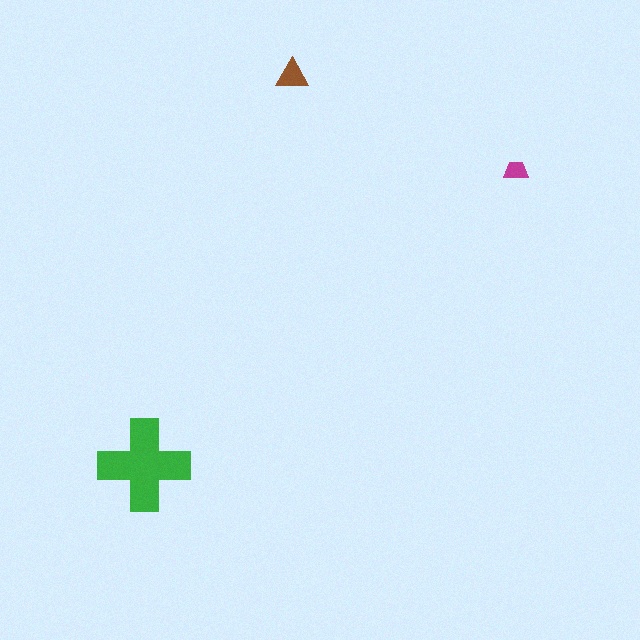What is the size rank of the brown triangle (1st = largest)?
2nd.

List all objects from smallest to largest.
The magenta trapezoid, the brown triangle, the green cross.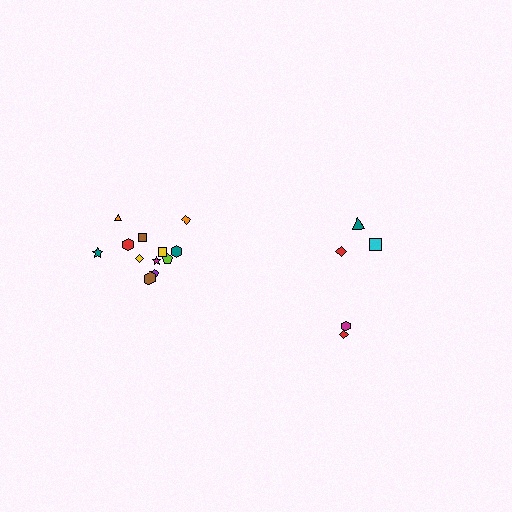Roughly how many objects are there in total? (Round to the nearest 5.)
Roughly 15 objects in total.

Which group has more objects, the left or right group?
The left group.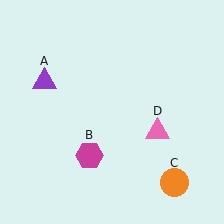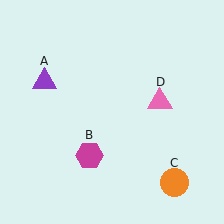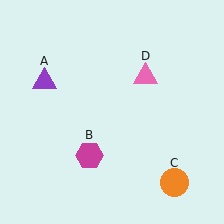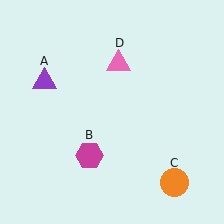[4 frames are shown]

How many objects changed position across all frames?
1 object changed position: pink triangle (object D).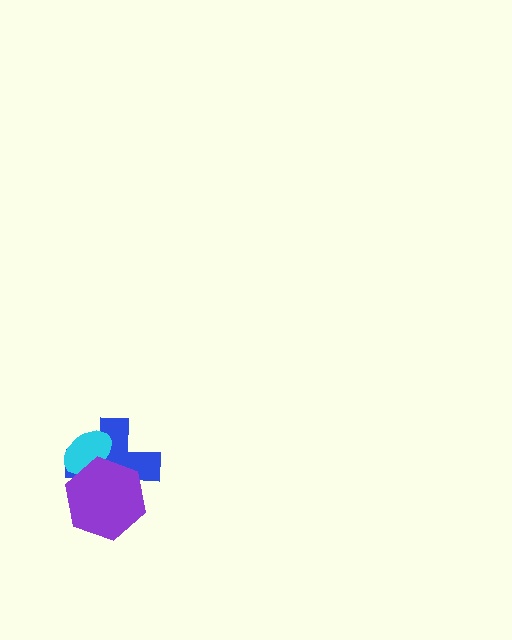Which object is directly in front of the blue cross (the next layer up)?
The cyan ellipse is directly in front of the blue cross.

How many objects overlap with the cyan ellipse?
2 objects overlap with the cyan ellipse.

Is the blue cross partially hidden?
Yes, it is partially covered by another shape.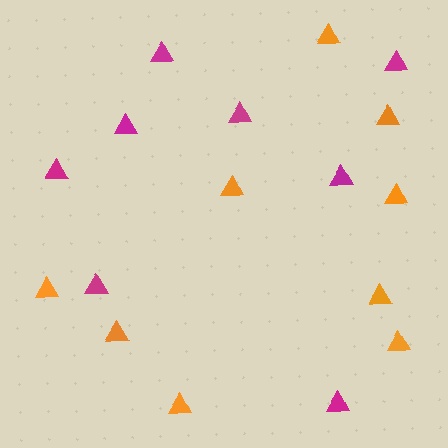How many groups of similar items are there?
There are 2 groups: one group of magenta triangles (8) and one group of orange triangles (9).